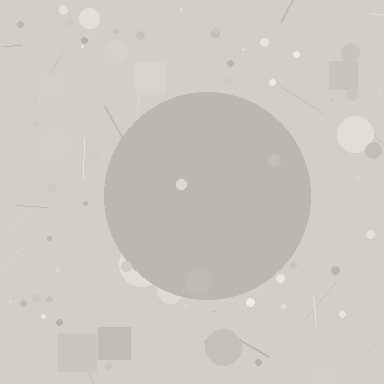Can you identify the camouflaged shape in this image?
The camouflaged shape is a circle.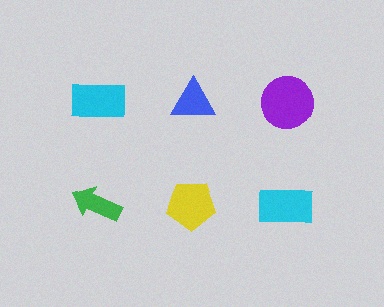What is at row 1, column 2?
A blue triangle.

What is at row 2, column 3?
A cyan rectangle.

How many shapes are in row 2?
3 shapes.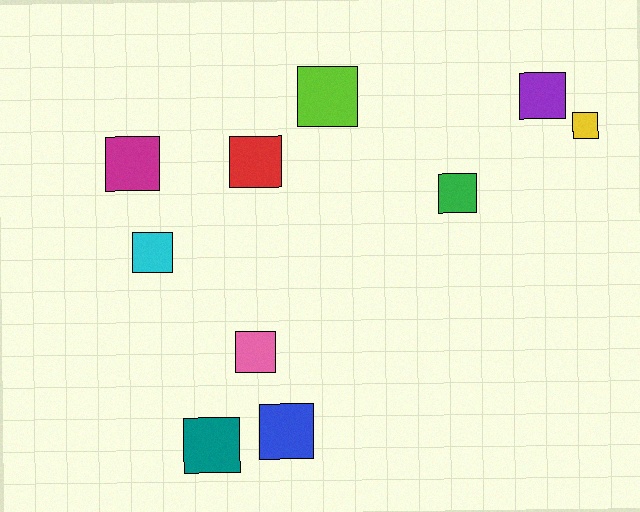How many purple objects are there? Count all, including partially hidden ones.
There is 1 purple object.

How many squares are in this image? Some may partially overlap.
There are 10 squares.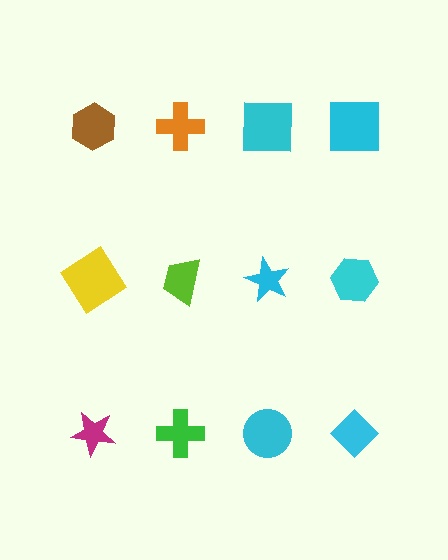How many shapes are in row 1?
4 shapes.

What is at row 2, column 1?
A yellow diamond.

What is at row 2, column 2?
A lime trapezoid.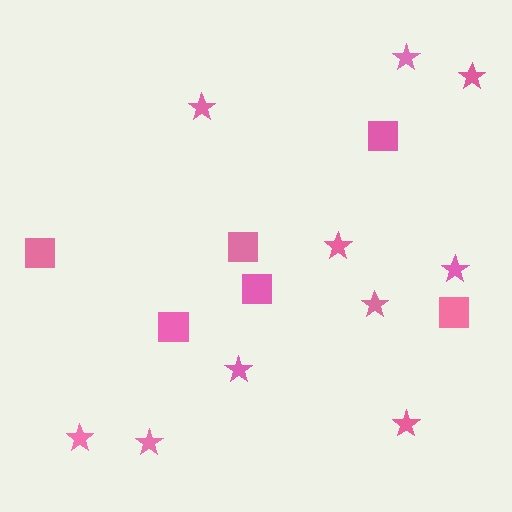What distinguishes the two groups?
There are 2 groups: one group of squares (6) and one group of stars (10).